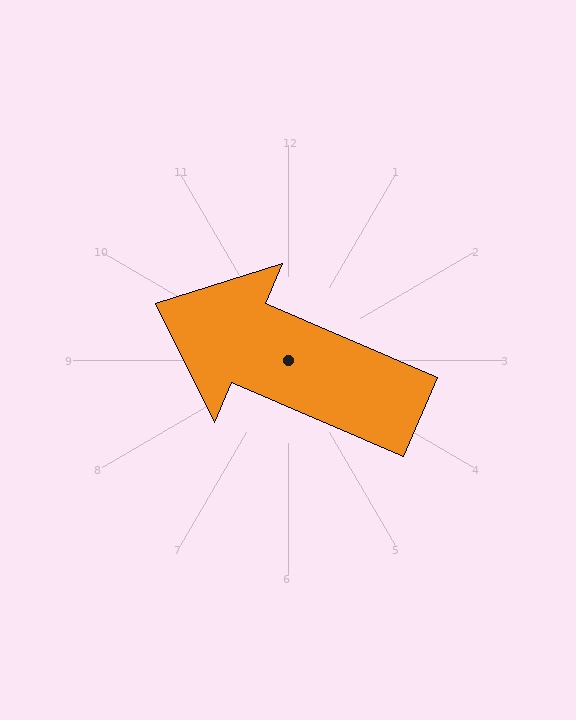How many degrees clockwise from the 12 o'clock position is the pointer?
Approximately 293 degrees.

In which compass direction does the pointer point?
Northwest.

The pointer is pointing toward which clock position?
Roughly 10 o'clock.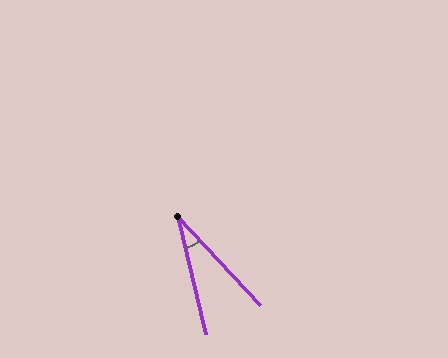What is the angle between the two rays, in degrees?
Approximately 30 degrees.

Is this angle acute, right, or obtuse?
It is acute.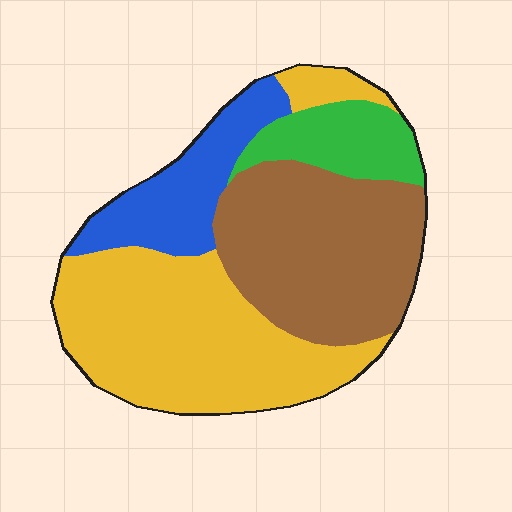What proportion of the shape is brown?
Brown covers 33% of the shape.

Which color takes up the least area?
Green, at roughly 10%.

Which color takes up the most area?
Yellow, at roughly 40%.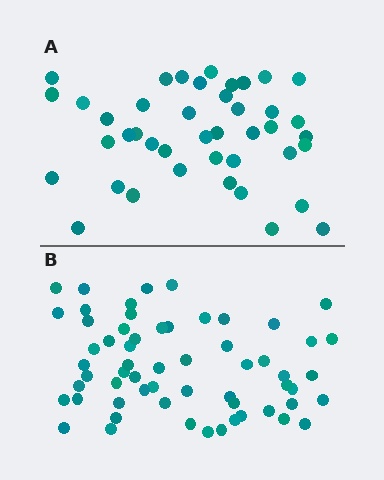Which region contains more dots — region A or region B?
Region B (the bottom region) has more dots.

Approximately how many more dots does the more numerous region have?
Region B has approximately 20 more dots than region A.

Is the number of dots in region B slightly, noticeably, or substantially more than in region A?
Region B has noticeably more, but not dramatically so. The ratio is roughly 1.4 to 1.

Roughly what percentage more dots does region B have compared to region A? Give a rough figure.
About 45% more.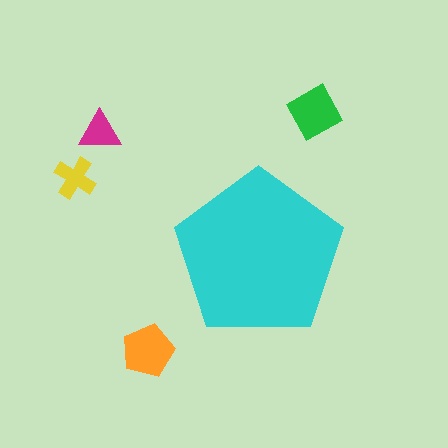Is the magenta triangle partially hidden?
No, the magenta triangle is fully visible.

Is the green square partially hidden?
No, the green square is fully visible.